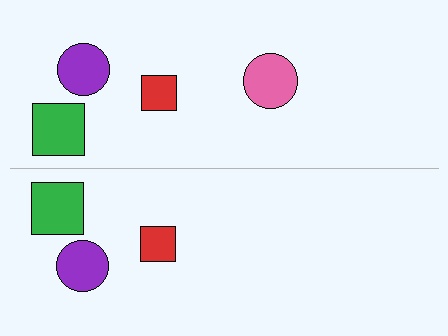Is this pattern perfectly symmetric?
No, the pattern is not perfectly symmetric. A pink circle is missing from the bottom side.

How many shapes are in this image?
There are 7 shapes in this image.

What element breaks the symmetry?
A pink circle is missing from the bottom side.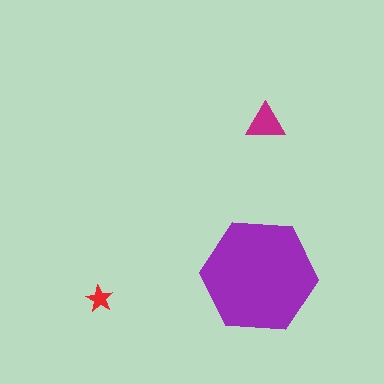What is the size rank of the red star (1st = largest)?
3rd.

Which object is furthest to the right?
The magenta triangle is rightmost.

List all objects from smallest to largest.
The red star, the magenta triangle, the purple hexagon.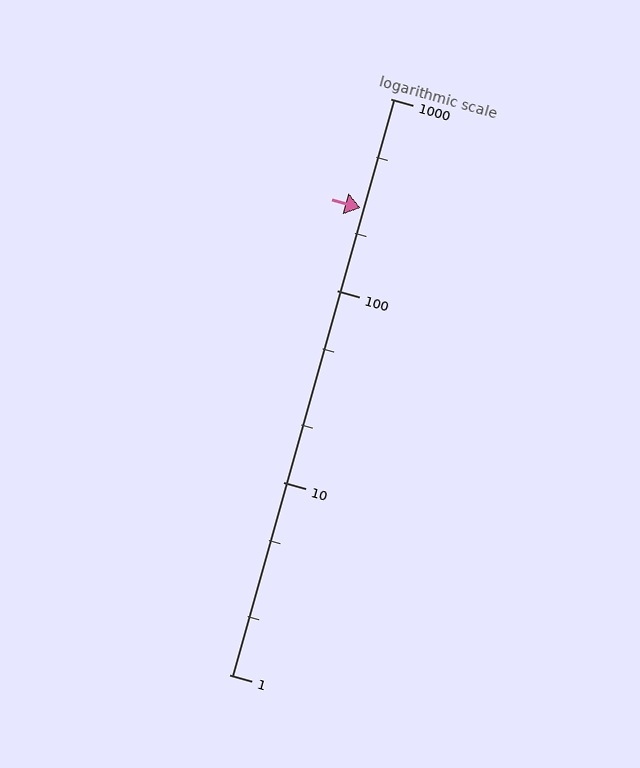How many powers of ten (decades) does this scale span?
The scale spans 3 decades, from 1 to 1000.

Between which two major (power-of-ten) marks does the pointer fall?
The pointer is between 100 and 1000.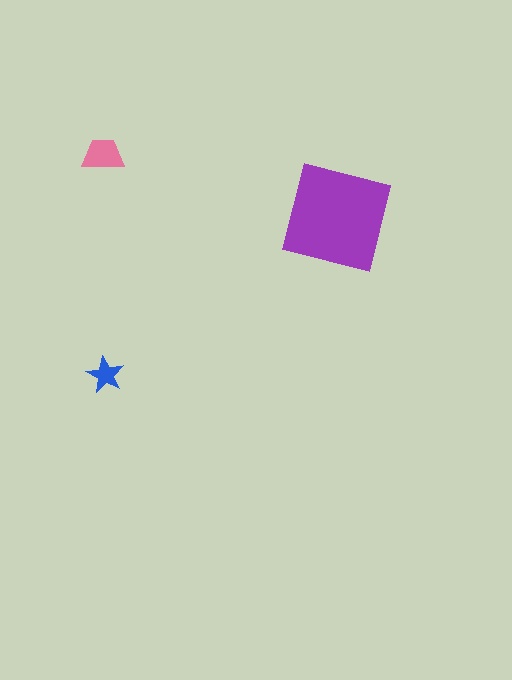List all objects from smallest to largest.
The blue star, the pink trapezoid, the purple square.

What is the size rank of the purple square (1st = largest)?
1st.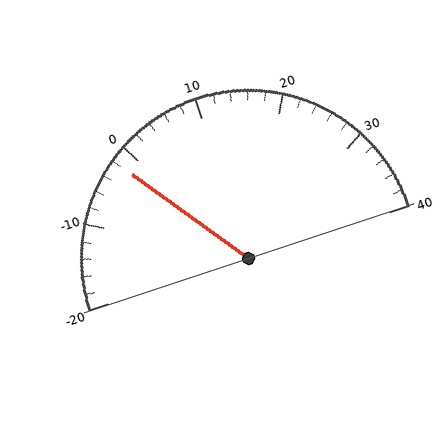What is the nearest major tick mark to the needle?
The nearest major tick mark is 0.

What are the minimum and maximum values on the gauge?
The gauge ranges from -20 to 40.